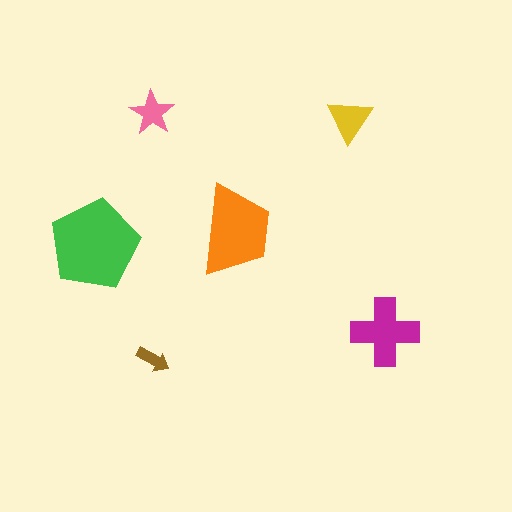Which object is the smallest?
The brown arrow.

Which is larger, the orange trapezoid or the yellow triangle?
The orange trapezoid.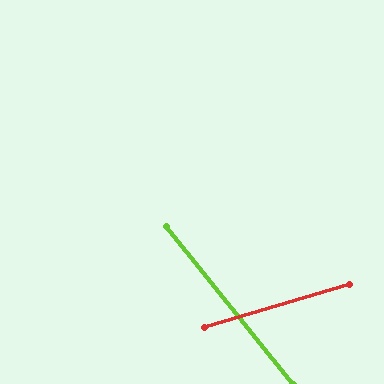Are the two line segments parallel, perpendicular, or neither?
Neither parallel nor perpendicular — they differ by about 68°.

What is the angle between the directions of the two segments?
Approximately 68 degrees.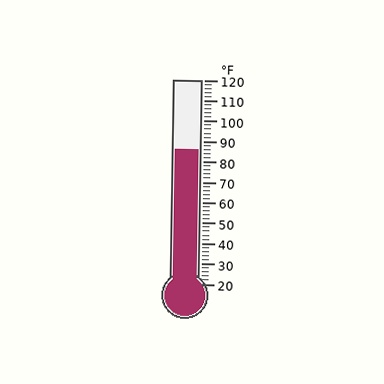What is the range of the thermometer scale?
The thermometer scale ranges from 20°F to 120°F.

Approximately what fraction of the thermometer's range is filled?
The thermometer is filled to approximately 65% of its range.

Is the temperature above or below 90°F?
The temperature is below 90°F.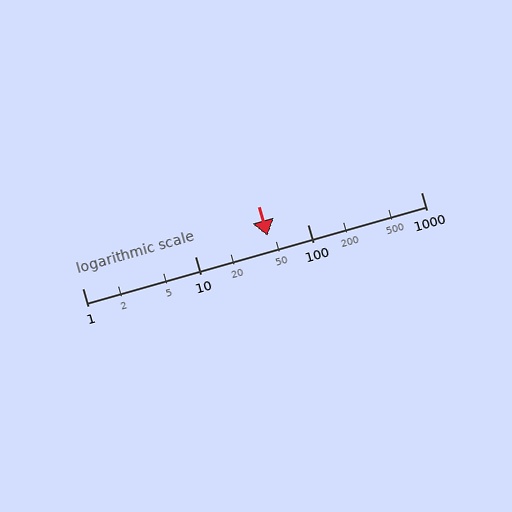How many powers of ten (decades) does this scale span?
The scale spans 3 decades, from 1 to 1000.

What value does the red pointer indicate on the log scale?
The pointer indicates approximately 44.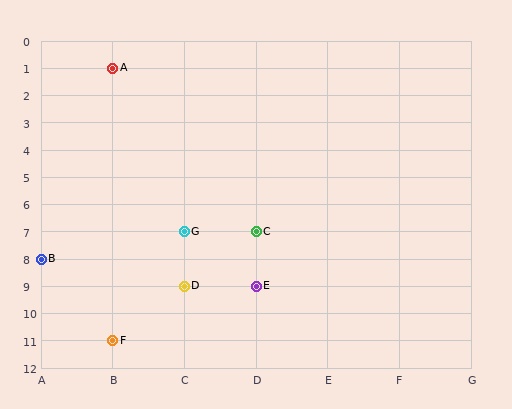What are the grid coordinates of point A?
Point A is at grid coordinates (B, 1).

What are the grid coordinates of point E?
Point E is at grid coordinates (D, 9).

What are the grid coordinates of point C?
Point C is at grid coordinates (D, 7).